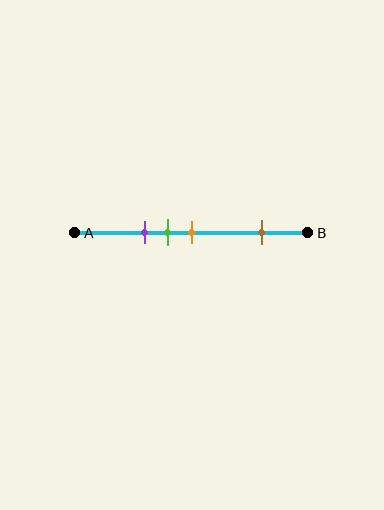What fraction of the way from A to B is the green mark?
The green mark is approximately 40% (0.4) of the way from A to B.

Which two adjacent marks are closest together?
The green and orange marks are the closest adjacent pair.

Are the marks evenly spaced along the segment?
No, the marks are not evenly spaced.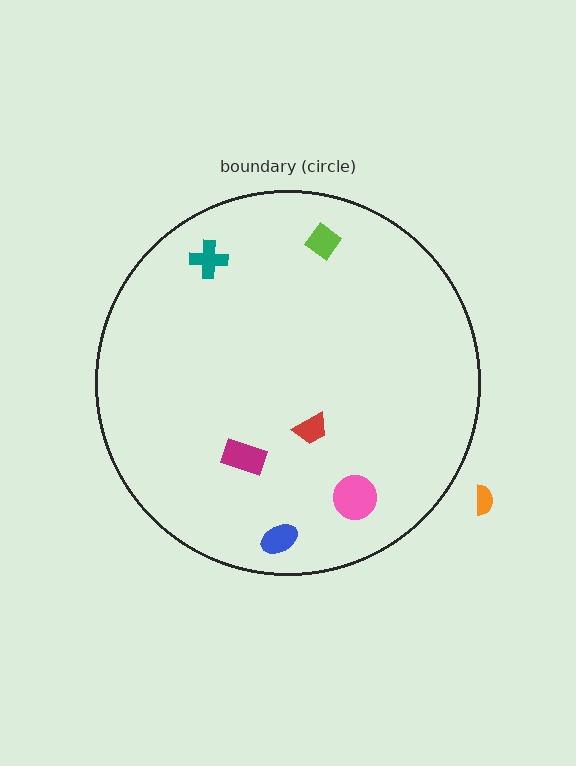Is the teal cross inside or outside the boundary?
Inside.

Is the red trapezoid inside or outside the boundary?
Inside.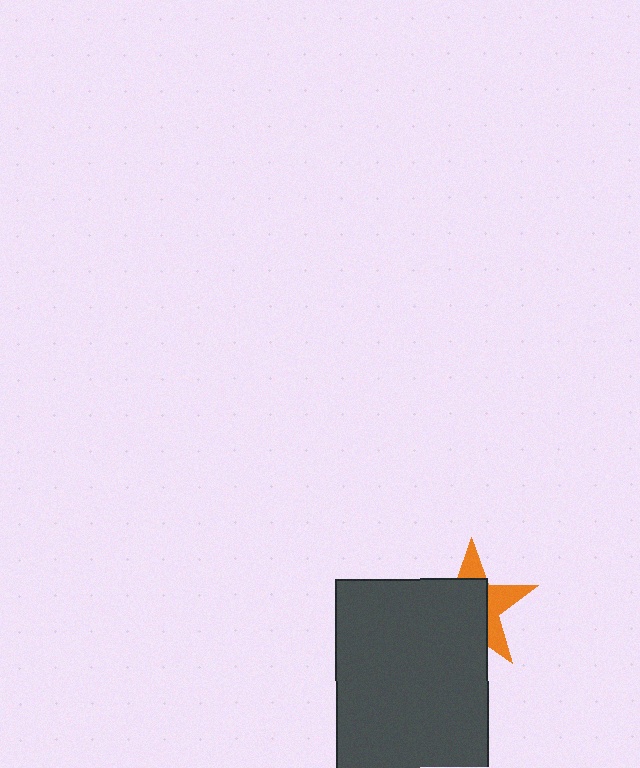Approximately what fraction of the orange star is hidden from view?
Roughly 62% of the orange star is hidden behind the dark gray rectangle.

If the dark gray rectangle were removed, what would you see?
You would see the complete orange star.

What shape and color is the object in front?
The object in front is a dark gray rectangle.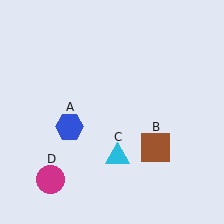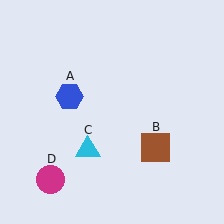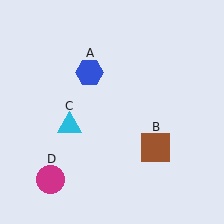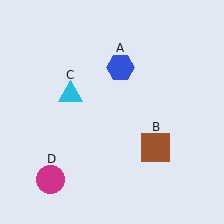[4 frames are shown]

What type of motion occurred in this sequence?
The blue hexagon (object A), cyan triangle (object C) rotated clockwise around the center of the scene.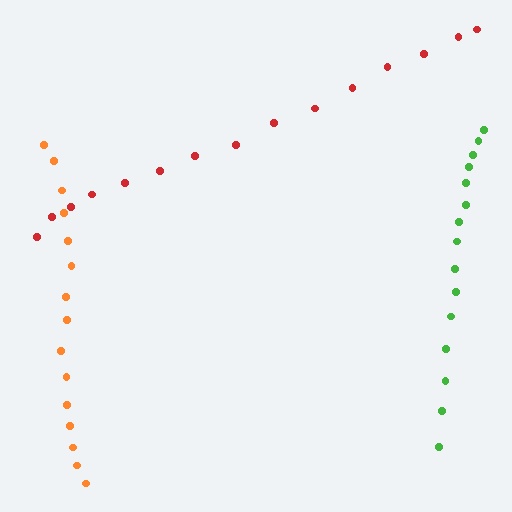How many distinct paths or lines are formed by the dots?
There are 3 distinct paths.